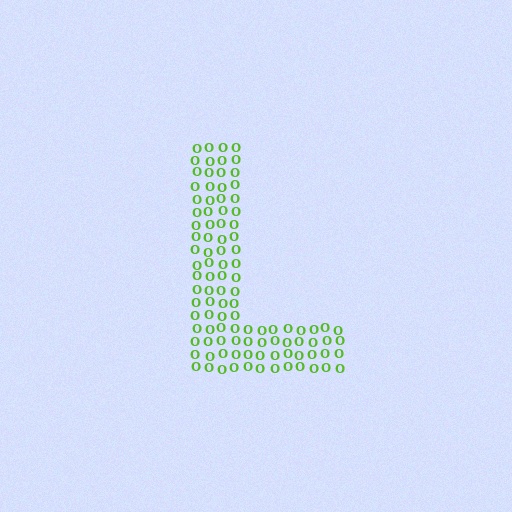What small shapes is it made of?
It is made of small letter O's.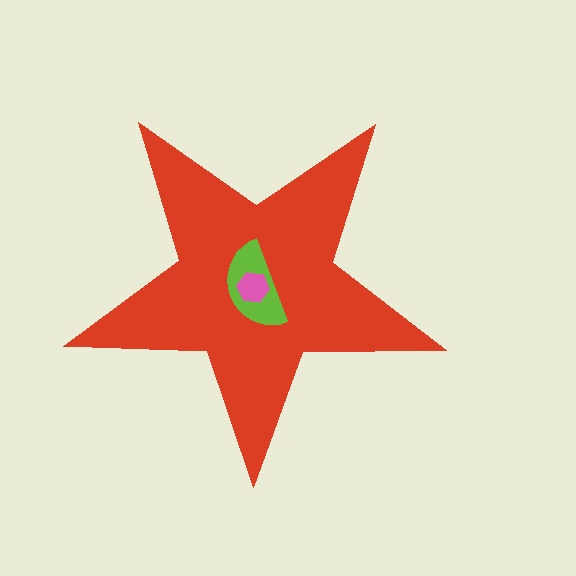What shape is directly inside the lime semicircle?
The pink hexagon.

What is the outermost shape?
The red star.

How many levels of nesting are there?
3.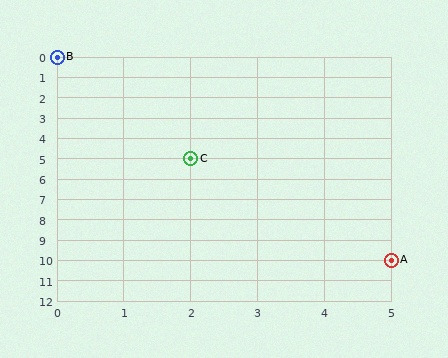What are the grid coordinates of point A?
Point A is at grid coordinates (5, 10).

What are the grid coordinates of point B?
Point B is at grid coordinates (0, 0).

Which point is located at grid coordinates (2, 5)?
Point C is at (2, 5).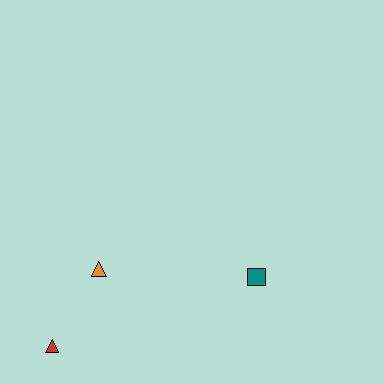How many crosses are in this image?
There are no crosses.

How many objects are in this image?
There are 3 objects.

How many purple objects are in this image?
There are no purple objects.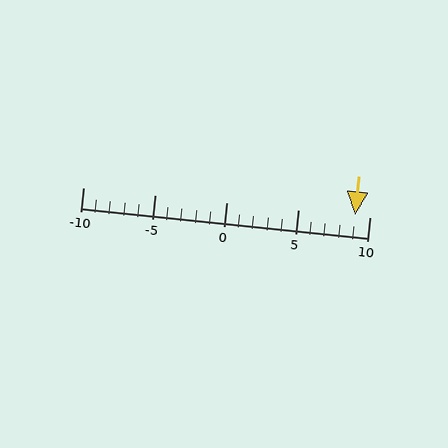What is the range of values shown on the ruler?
The ruler shows values from -10 to 10.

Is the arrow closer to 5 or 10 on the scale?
The arrow is closer to 10.